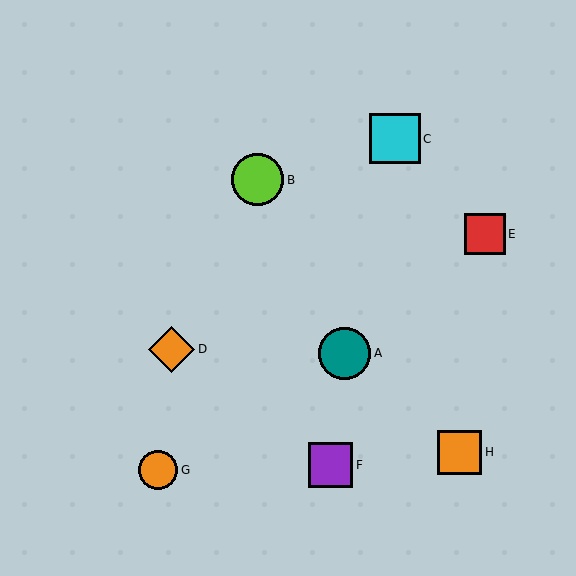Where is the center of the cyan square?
The center of the cyan square is at (395, 139).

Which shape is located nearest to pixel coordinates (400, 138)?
The cyan square (labeled C) at (395, 139) is nearest to that location.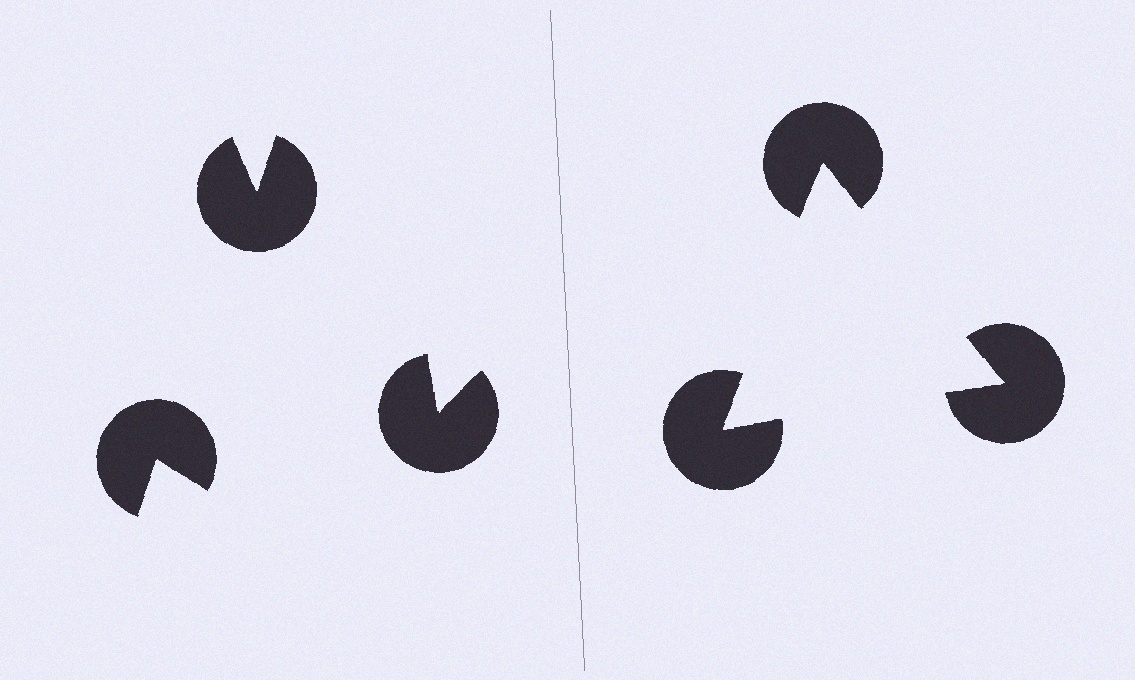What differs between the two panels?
The pac-man discs are positioned identically on both sides; only the wedge orientations differ. On the right they align to a triangle; on the left they are misaligned.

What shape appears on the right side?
An illusory triangle.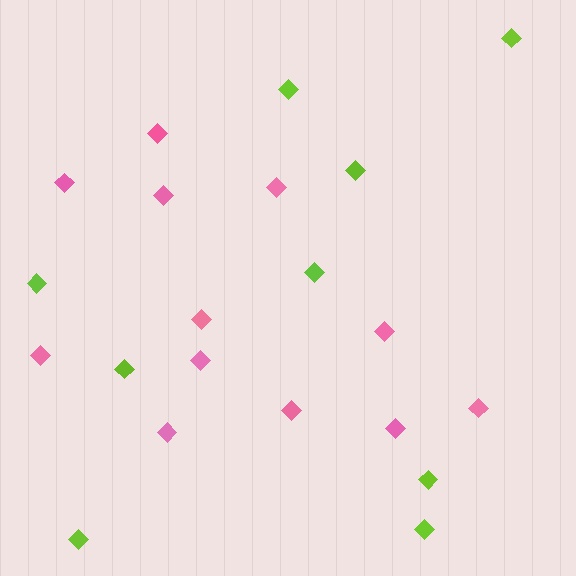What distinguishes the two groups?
There are 2 groups: one group of pink diamonds (12) and one group of lime diamonds (9).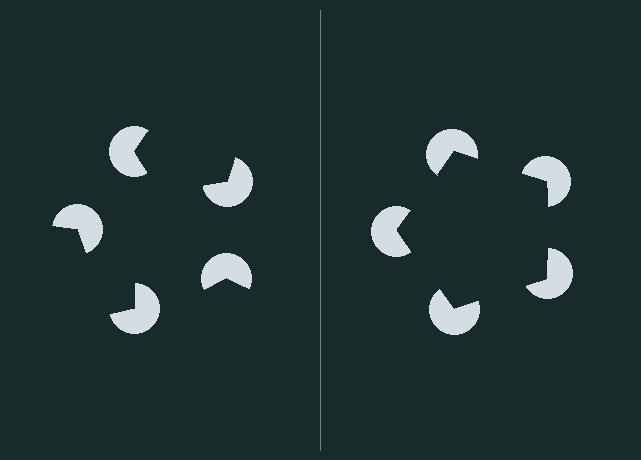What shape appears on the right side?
An illusory pentagon.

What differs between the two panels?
The pac-man discs are positioned identically on both sides; only the wedge orientations differ. On the right they align to a pentagon; on the left they are misaligned.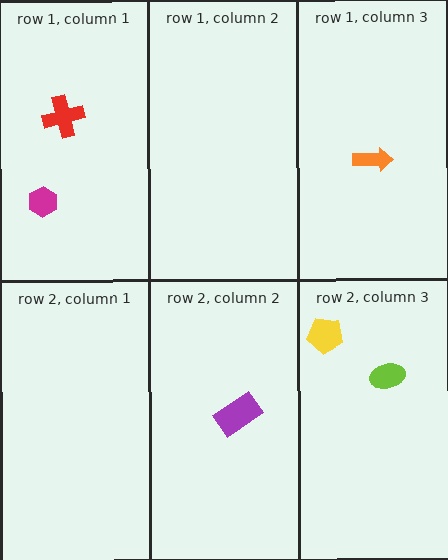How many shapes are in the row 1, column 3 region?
1.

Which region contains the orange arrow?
The row 1, column 3 region.